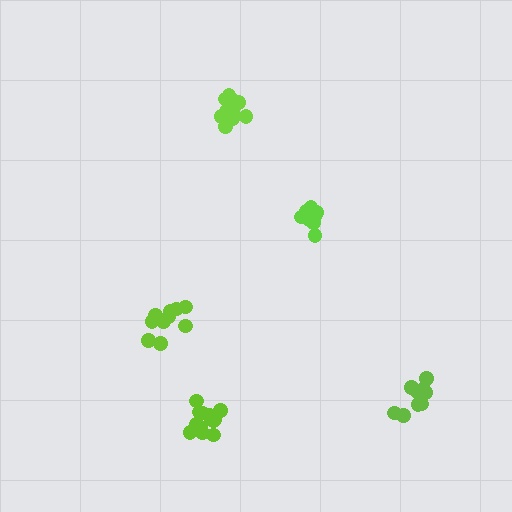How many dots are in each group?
Group 1: 10 dots, Group 2: 9 dots, Group 3: 13 dots, Group 4: 10 dots, Group 5: 10 dots (52 total).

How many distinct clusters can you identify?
There are 5 distinct clusters.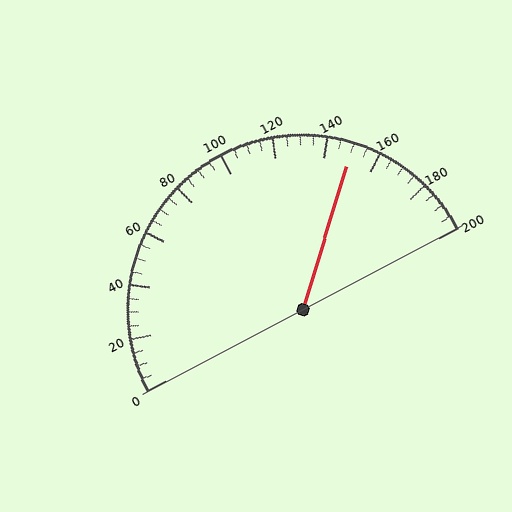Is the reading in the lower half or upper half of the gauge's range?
The reading is in the upper half of the range (0 to 200).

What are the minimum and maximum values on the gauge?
The gauge ranges from 0 to 200.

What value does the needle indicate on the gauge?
The needle indicates approximately 150.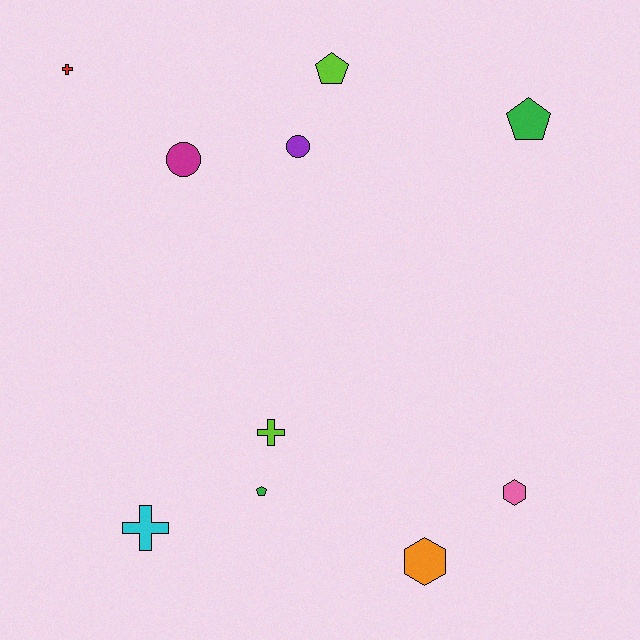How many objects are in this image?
There are 10 objects.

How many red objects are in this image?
There is 1 red object.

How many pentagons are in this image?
There are 3 pentagons.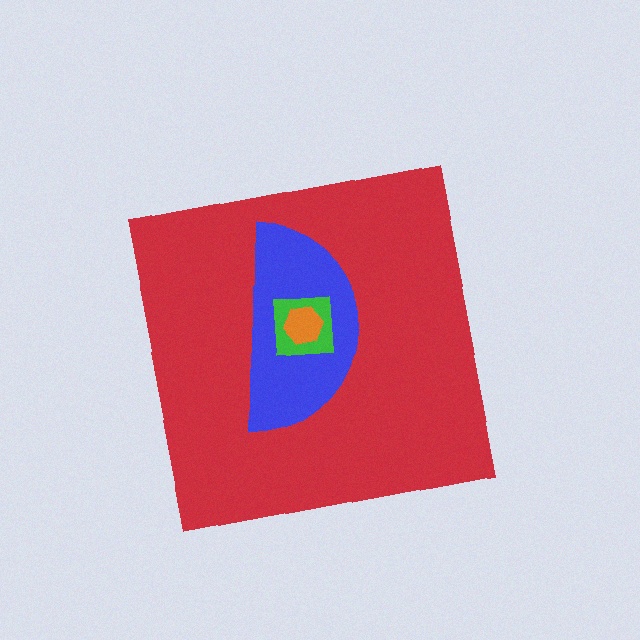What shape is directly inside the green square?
The orange hexagon.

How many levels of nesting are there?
4.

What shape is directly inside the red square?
The blue semicircle.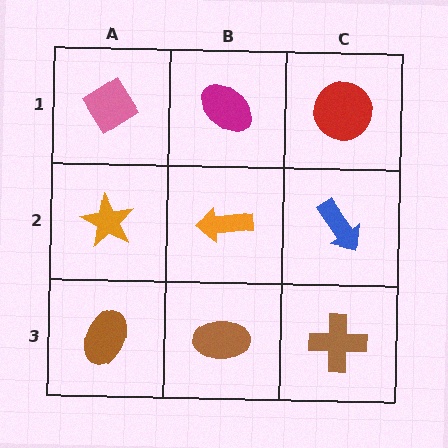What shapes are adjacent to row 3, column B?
An orange arrow (row 2, column B), a brown ellipse (row 3, column A), a brown cross (row 3, column C).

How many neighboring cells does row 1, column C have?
2.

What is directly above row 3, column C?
A blue arrow.